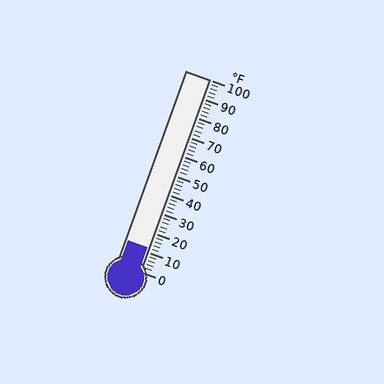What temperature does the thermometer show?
The thermometer shows approximately 12°F.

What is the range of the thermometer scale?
The thermometer scale ranges from 0°F to 100°F.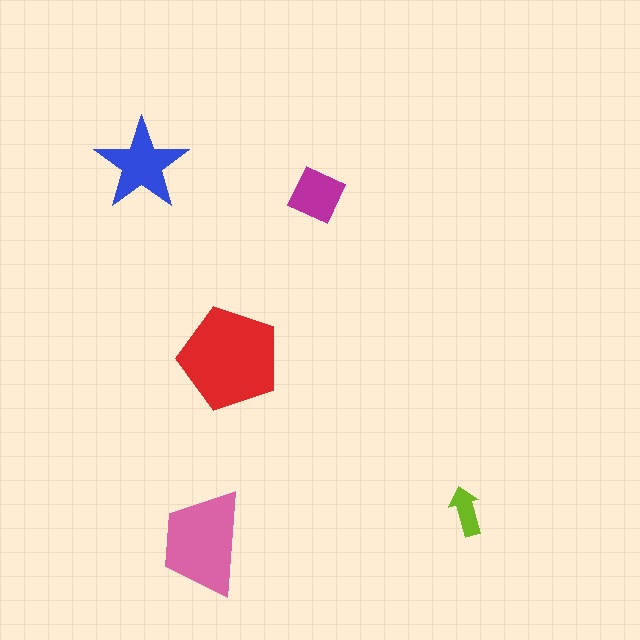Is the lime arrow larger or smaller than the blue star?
Smaller.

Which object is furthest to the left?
The blue star is leftmost.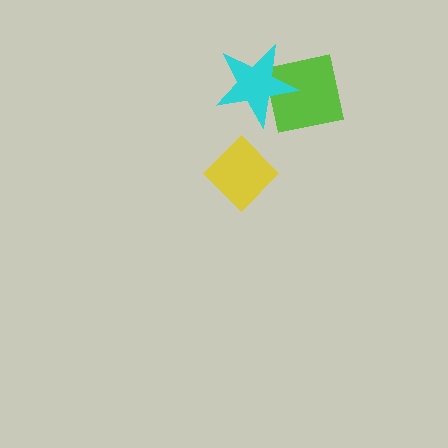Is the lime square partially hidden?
Yes, it is partially covered by another shape.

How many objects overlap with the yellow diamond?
0 objects overlap with the yellow diamond.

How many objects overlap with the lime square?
1 object overlaps with the lime square.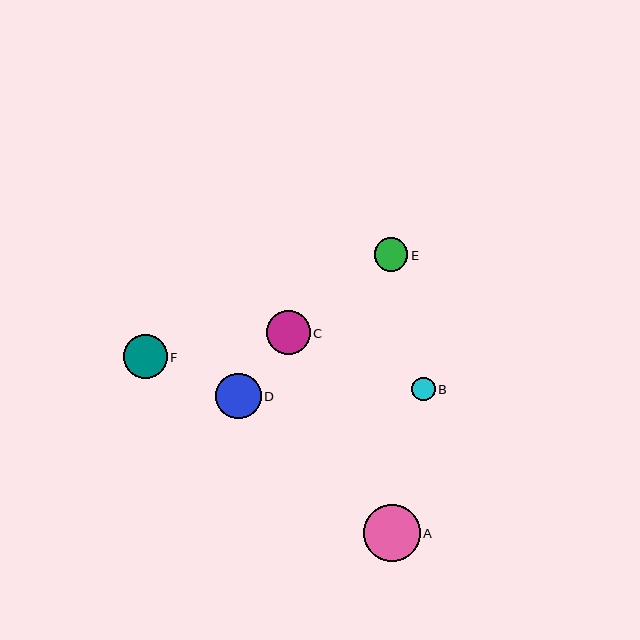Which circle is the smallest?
Circle B is the smallest with a size of approximately 24 pixels.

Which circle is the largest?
Circle A is the largest with a size of approximately 57 pixels.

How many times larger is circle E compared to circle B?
Circle E is approximately 1.4 times the size of circle B.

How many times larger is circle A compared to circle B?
Circle A is approximately 2.4 times the size of circle B.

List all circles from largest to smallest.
From largest to smallest: A, D, F, C, E, B.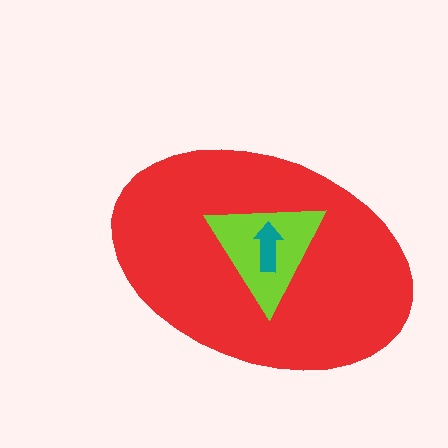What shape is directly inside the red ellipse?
The lime triangle.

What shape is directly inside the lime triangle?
The teal arrow.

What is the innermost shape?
The teal arrow.